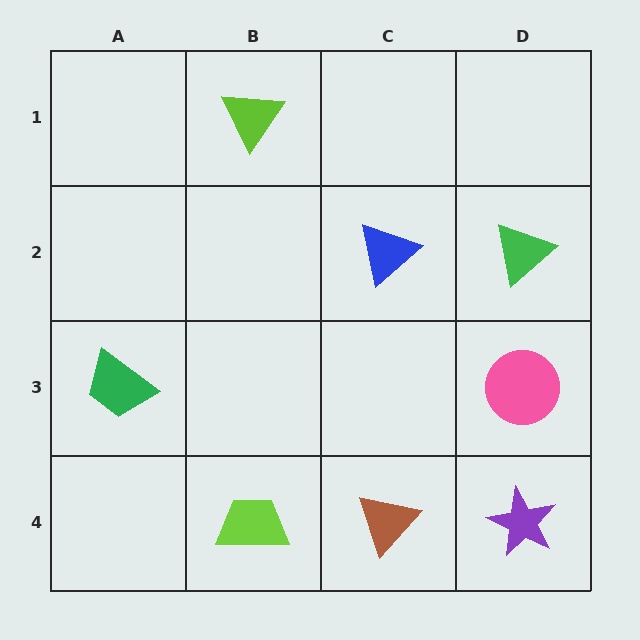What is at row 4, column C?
A brown triangle.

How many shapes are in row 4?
3 shapes.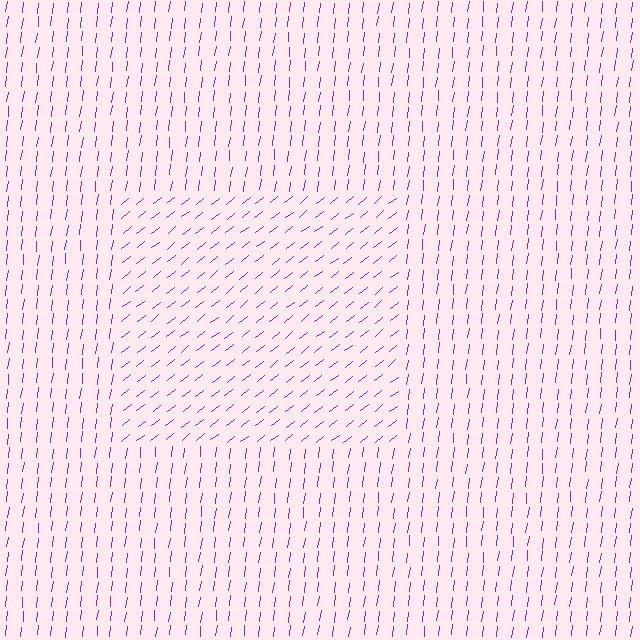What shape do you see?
I see a rectangle.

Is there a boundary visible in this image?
Yes, there is a texture boundary formed by a change in line orientation.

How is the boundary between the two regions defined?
The boundary is defined purely by a change in line orientation (approximately 45 degrees difference). All lines are the same color and thickness.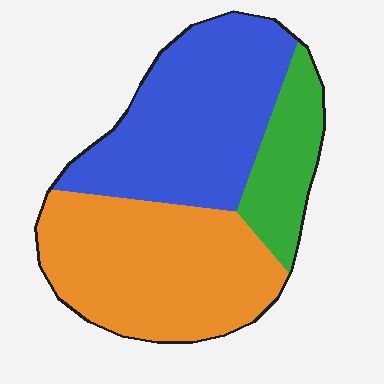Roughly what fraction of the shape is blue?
Blue covers around 40% of the shape.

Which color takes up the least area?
Green, at roughly 15%.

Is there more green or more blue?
Blue.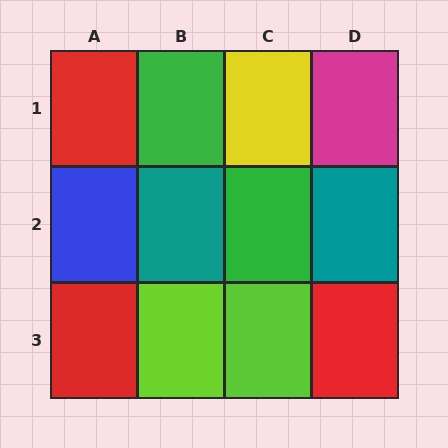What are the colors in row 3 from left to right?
Red, lime, lime, red.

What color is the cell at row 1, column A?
Red.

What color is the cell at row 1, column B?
Green.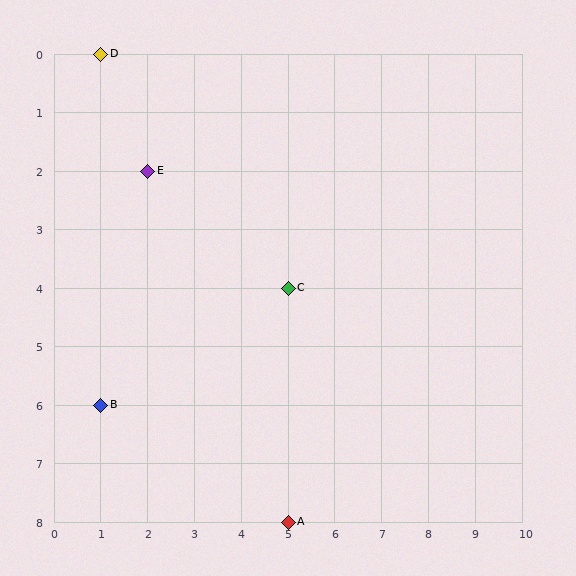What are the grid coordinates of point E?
Point E is at grid coordinates (2, 2).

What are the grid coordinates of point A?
Point A is at grid coordinates (5, 8).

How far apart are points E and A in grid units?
Points E and A are 3 columns and 6 rows apart (about 6.7 grid units diagonally).